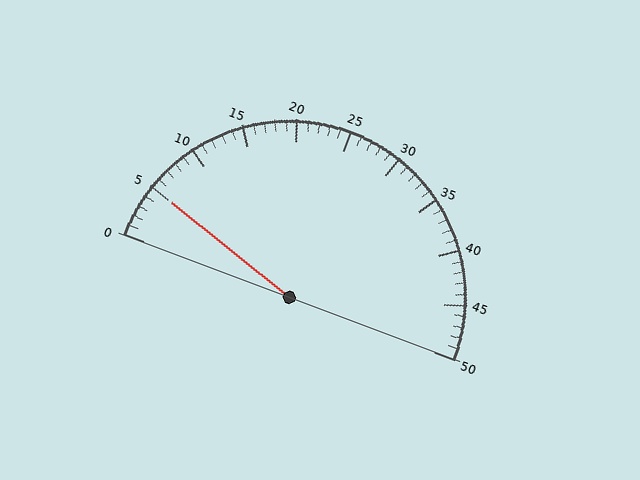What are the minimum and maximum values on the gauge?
The gauge ranges from 0 to 50.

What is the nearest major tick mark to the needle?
The nearest major tick mark is 5.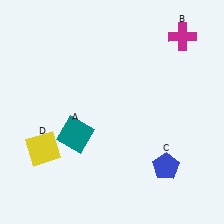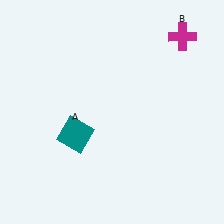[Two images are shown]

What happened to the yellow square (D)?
The yellow square (D) was removed in Image 2. It was in the bottom-left area of Image 1.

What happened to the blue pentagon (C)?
The blue pentagon (C) was removed in Image 2. It was in the bottom-right area of Image 1.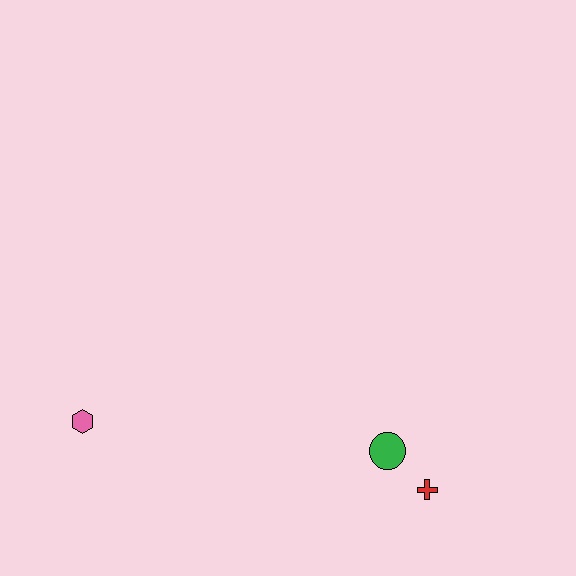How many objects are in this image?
There are 3 objects.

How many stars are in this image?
There are no stars.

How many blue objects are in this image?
There are no blue objects.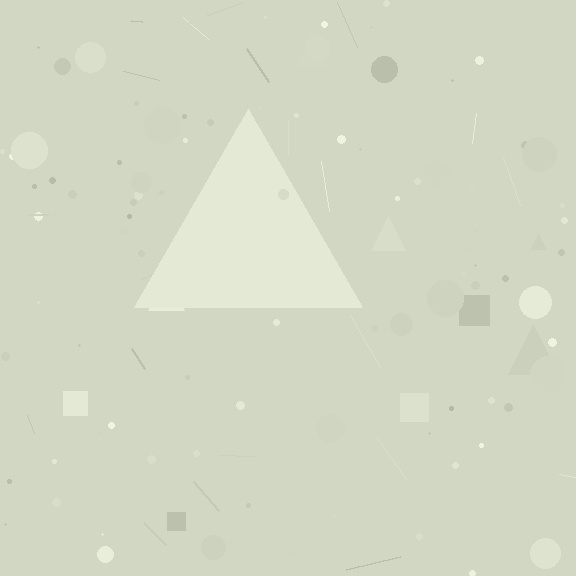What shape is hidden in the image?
A triangle is hidden in the image.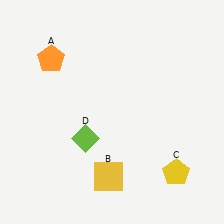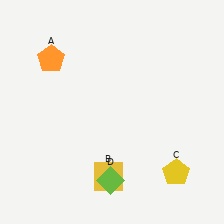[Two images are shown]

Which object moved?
The lime diamond (D) moved down.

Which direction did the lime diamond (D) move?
The lime diamond (D) moved down.